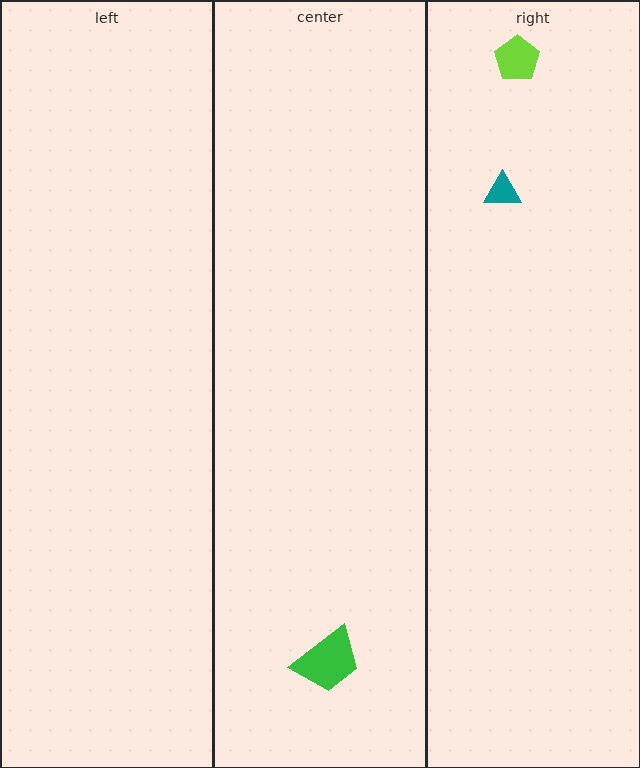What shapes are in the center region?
The green trapezoid.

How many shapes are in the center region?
1.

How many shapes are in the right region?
2.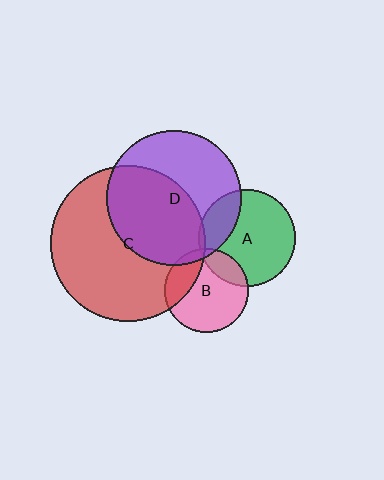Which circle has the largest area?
Circle C (red).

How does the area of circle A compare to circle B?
Approximately 1.3 times.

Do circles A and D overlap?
Yes.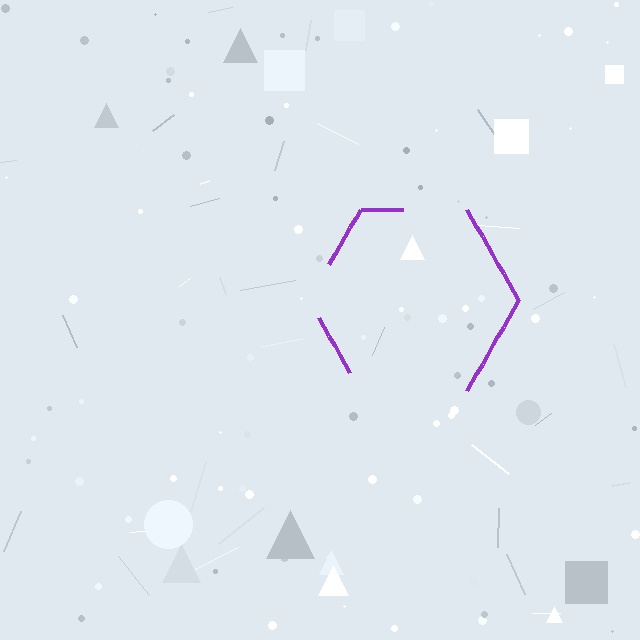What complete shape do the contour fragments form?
The contour fragments form a hexagon.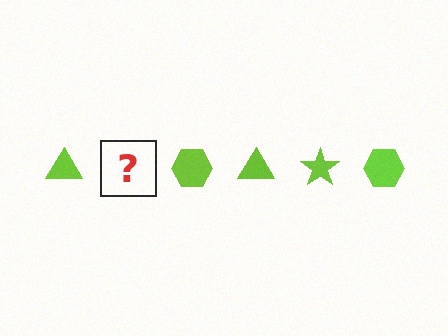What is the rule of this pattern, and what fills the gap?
The rule is that the pattern cycles through triangle, star, hexagon shapes in lime. The gap should be filled with a lime star.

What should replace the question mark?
The question mark should be replaced with a lime star.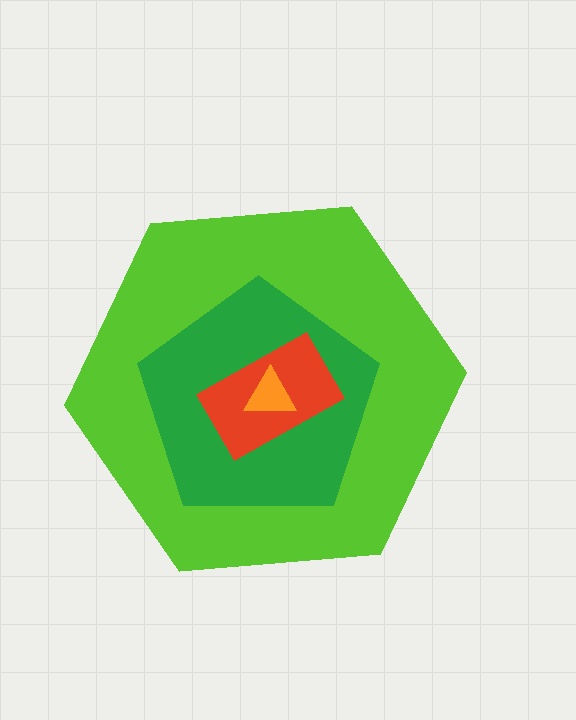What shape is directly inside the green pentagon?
The red rectangle.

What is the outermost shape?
The lime hexagon.